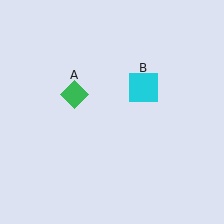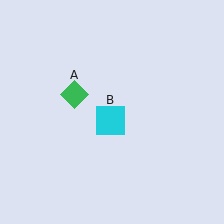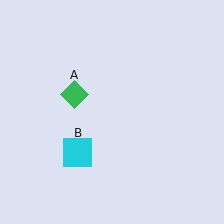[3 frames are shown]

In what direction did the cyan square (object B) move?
The cyan square (object B) moved down and to the left.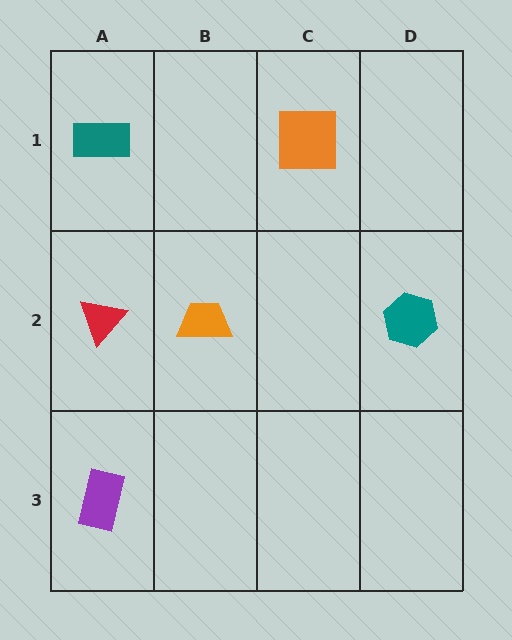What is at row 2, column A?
A red triangle.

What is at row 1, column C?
An orange square.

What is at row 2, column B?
An orange trapezoid.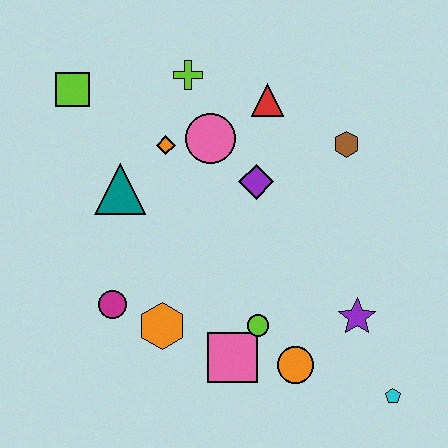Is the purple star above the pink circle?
No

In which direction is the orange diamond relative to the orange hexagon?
The orange diamond is above the orange hexagon.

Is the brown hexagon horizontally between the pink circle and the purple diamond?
No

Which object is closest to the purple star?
The orange circle is closest to the purple star.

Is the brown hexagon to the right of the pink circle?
Yes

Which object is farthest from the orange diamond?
The cyan pentagon is farthest from the orange diamond.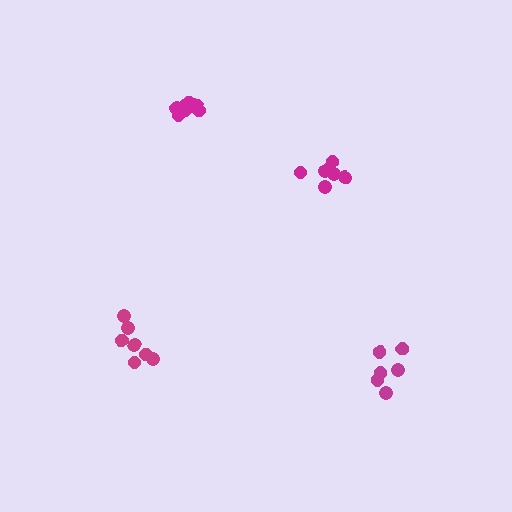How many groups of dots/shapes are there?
There are 4 groups.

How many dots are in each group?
Group 1: 7 dots, Group 2: 6 dots, Group 3: 7 dots, Group 4: 8 dots (28 total).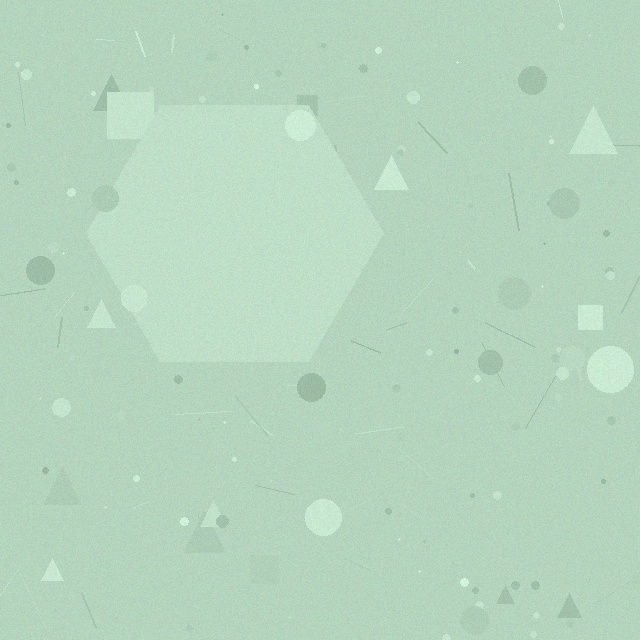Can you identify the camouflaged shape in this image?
The camouflaged shape is a hexagon.